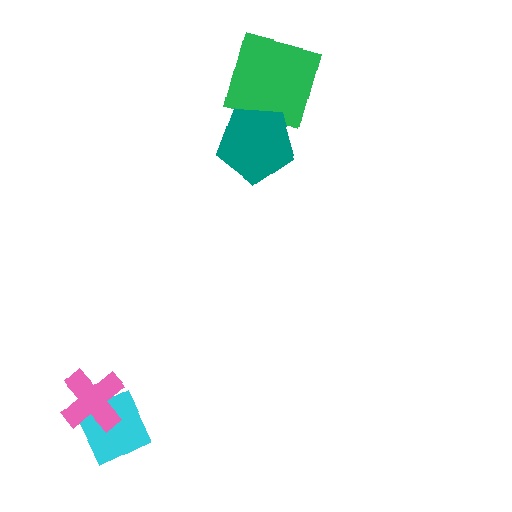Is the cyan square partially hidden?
Yes, it is partially covered by another shape.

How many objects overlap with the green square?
1 object overlaps with the green square.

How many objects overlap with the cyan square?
1 object overlaps with the cyan square.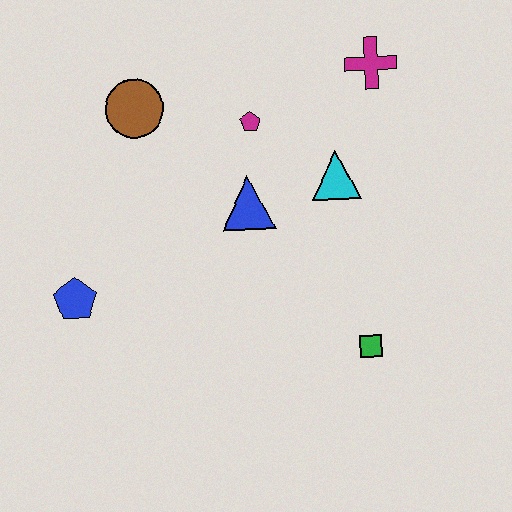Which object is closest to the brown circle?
The magenta pentagon is closest to the brown circle.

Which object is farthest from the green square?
The brown circle is farthest from the green square.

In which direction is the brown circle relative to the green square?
The brown circle is above the green square.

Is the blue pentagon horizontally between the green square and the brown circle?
No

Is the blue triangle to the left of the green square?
Yes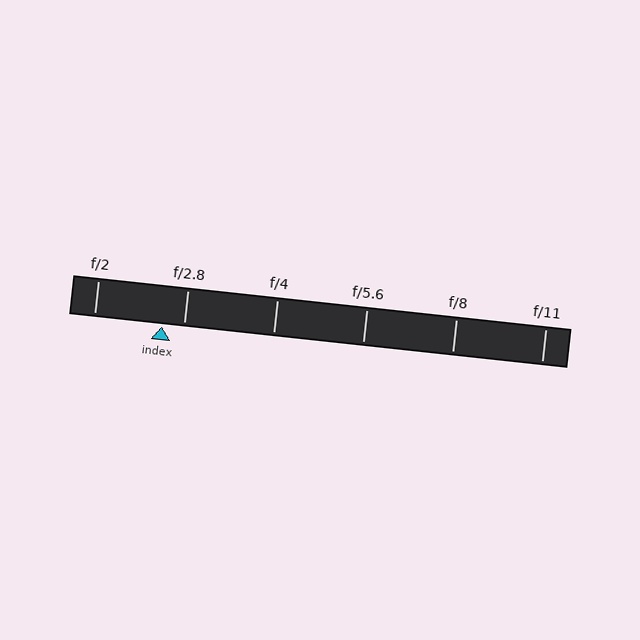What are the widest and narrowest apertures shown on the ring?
The widest aperture shown is f/2 and the narrowest is f/11.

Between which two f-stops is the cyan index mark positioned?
The index mark is between f/2 and f/2.8.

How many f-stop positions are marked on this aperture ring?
There are 6 f-stop positions marked.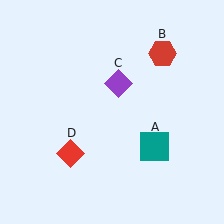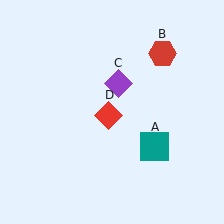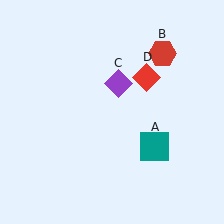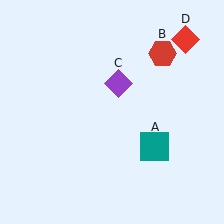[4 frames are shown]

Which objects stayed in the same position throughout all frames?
Teal square (object A) and red hexagon (object B) and purple diamond (object C) remained stationary.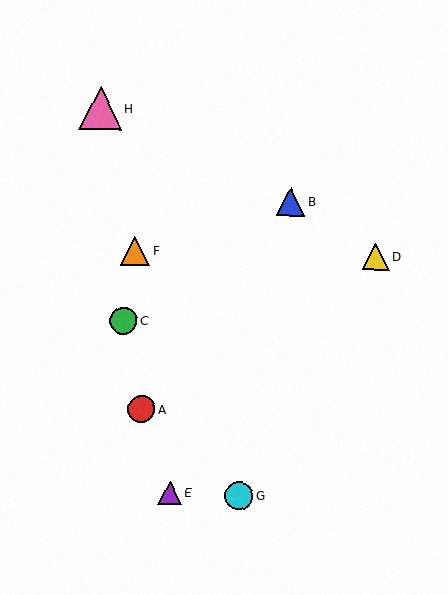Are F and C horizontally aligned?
No, F is at y≈251 and C is at y≈320.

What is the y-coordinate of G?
Object G is at y≈496.